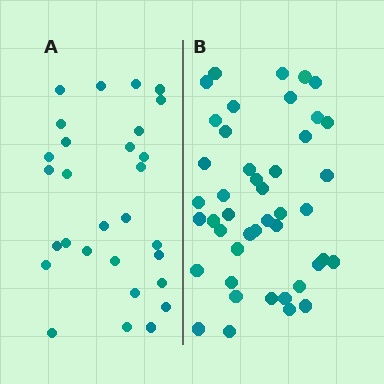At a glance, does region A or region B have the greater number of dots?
Region B (the right region) has more dots.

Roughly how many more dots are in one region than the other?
Region B has approximately 15 more dots than region A.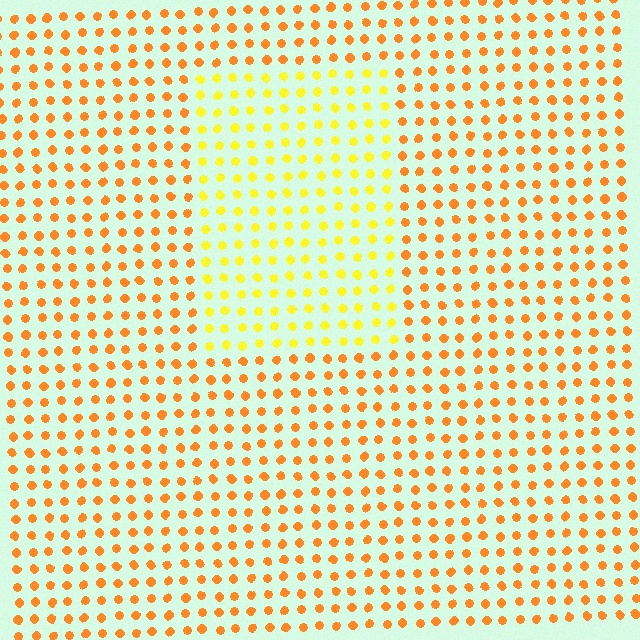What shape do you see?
I see a rectangle.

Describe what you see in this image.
The image is filled with small orange elements in a uniform arrangement. A rectangle-shaped region is visible where the elements are tinted to a slightly different hue, forming a subtle color boundary.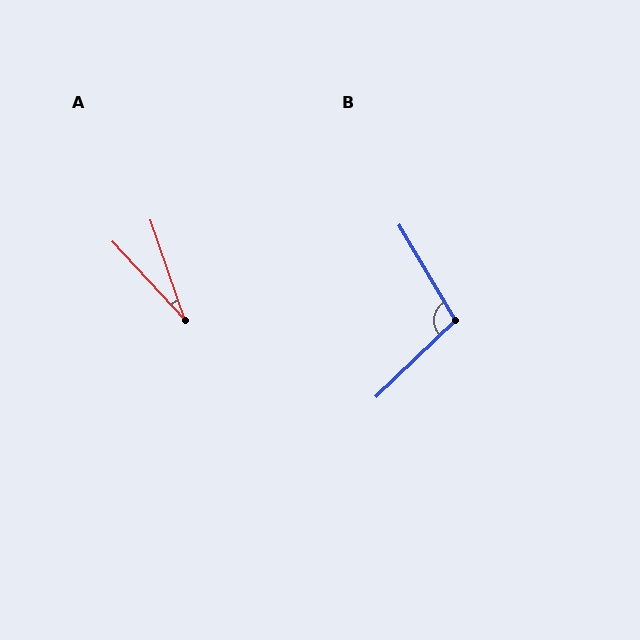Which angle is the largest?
B, at approximately 104 degrees.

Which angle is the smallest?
A, at approximately 24 degrees.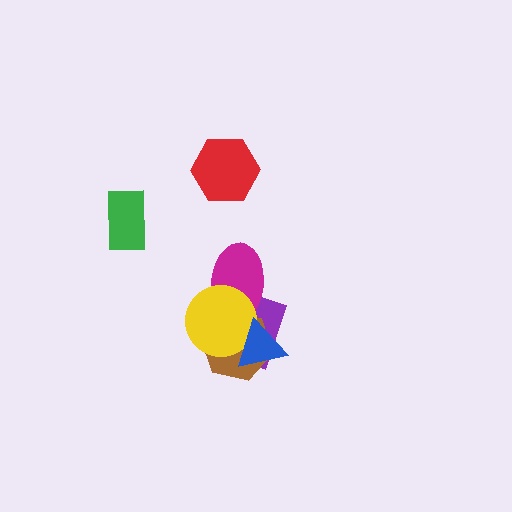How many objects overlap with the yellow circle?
4 objects overlap with the yellow circle.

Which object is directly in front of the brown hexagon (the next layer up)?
The yellow circle is directly in front of the brown hexagon.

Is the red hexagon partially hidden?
No, no other shape covers it.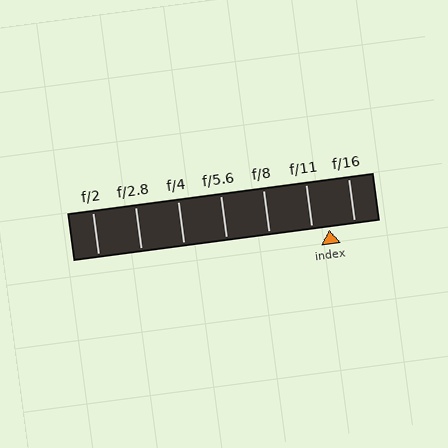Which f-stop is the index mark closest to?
The index mark is closest to f/11.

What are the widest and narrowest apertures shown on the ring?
The widest aperture shown is f/2 and the narrowest is f/16.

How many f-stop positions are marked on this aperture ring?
There are 7 f-stop positions marked.